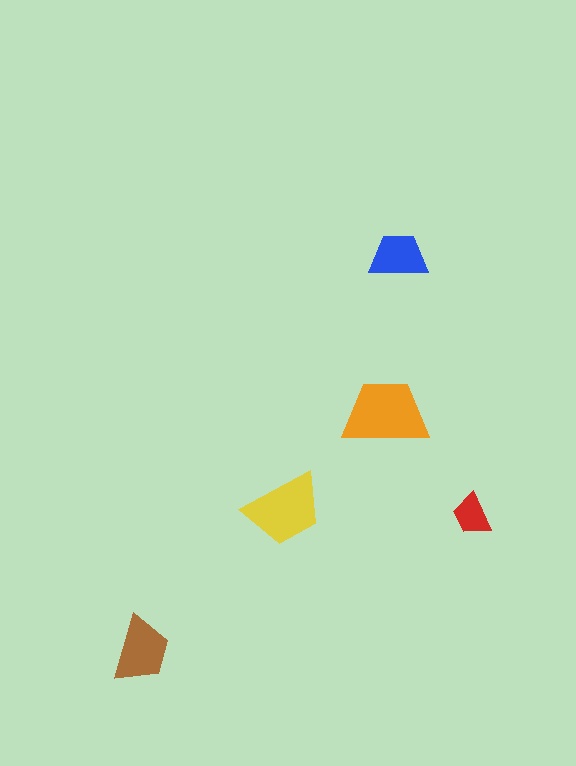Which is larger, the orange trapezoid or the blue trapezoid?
The orange one.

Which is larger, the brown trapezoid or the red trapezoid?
The brown one.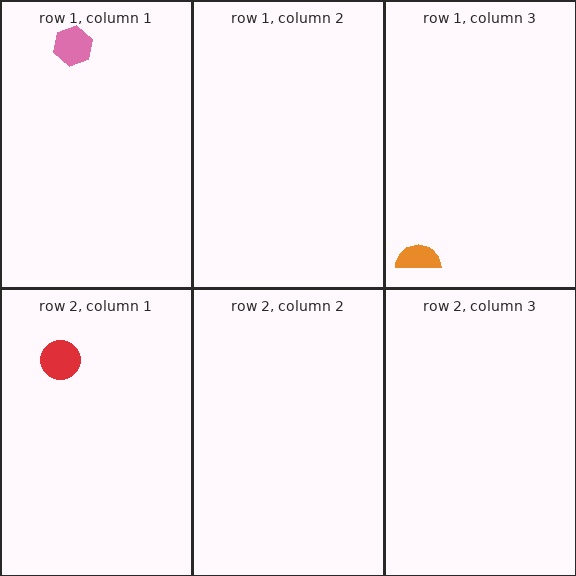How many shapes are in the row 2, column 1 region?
1.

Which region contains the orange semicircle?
The row 1, column 3 region.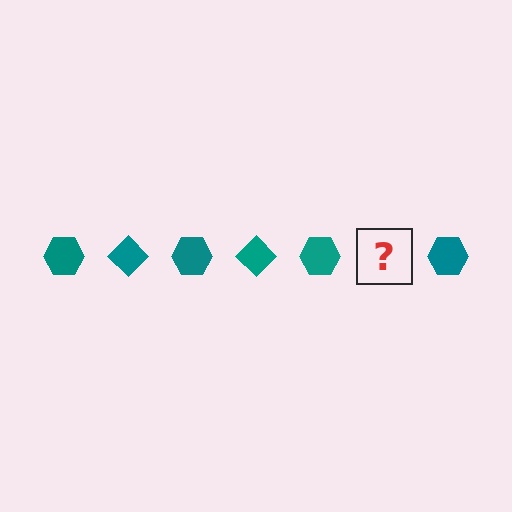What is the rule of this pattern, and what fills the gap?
The rule is that the pattern cycles through hexagon, diamond shapes in teal. The gap should be filled with a teal diamond.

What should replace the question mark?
The question mark should be replaced with a teal diamond.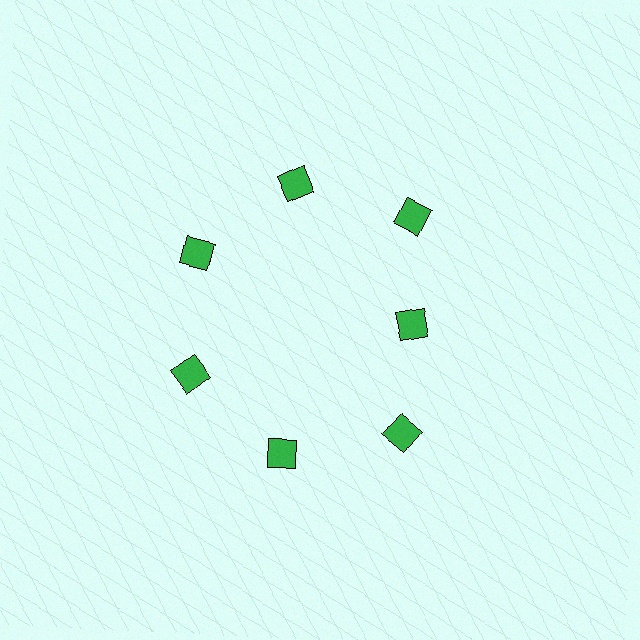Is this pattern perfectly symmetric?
No. The 7 green diamonds are arranged in a ring, but one element near the 3 o'clock position is pulled inward toward the center, breaking the 7-fold rotational symmetry.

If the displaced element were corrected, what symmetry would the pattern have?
It would have 7-fold rotational symmetry — the pattern would map onto itself every 51 degrees.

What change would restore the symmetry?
The symmetry would be restored by moving it outward, back onto the ring so that all 7 diamonds sit at equal angles and equal distance from the center.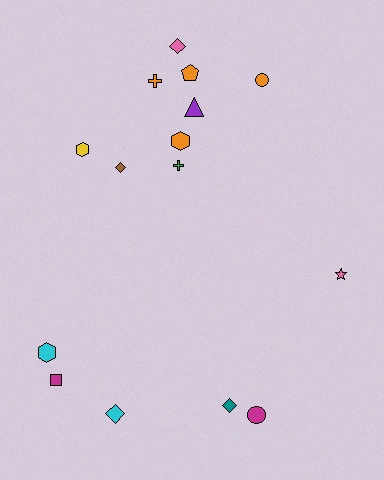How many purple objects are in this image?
There is 1 purple object.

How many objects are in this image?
There are 15 objects.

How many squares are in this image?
There is 1 square.